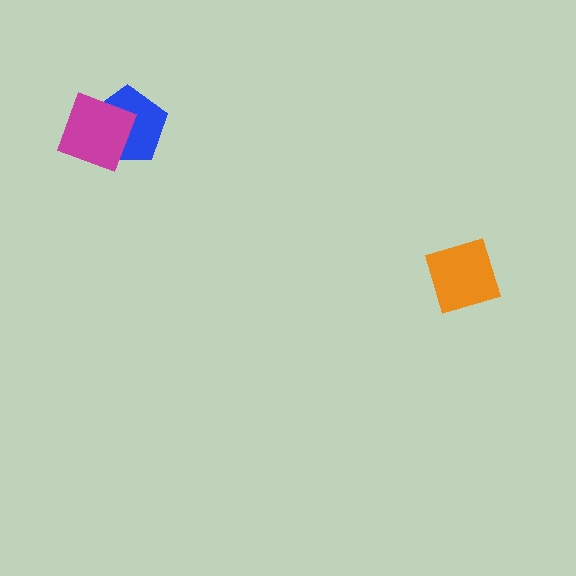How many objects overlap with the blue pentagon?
1 object overlaps with the blue pentagon.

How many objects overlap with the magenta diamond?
1 object overlaps with the magenta diamond.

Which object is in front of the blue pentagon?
The magenta diamond is in front of the blue pentagon.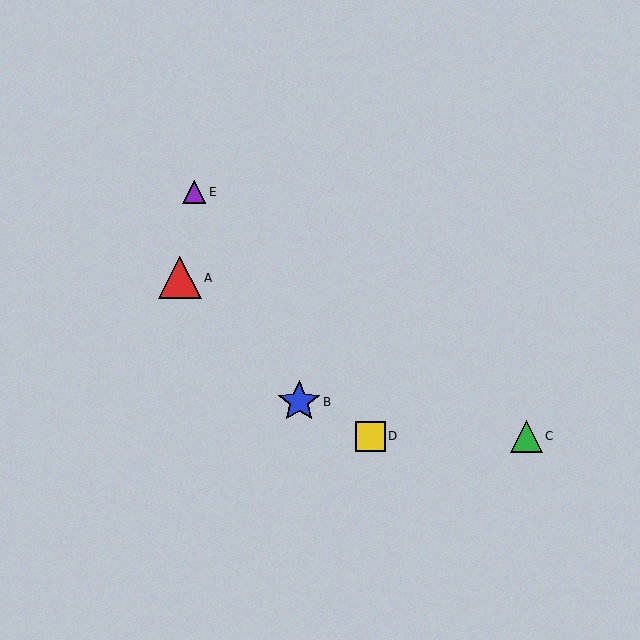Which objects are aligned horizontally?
Objects C, D are aligned horizontally.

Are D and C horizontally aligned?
Yes, both are at y≈436.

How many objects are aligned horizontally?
2 objects (C, D) are aligned horizontally.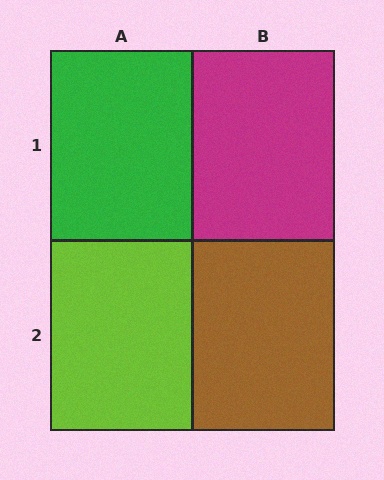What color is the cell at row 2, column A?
Lime.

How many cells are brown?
1 cell is brown.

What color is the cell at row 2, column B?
Brown.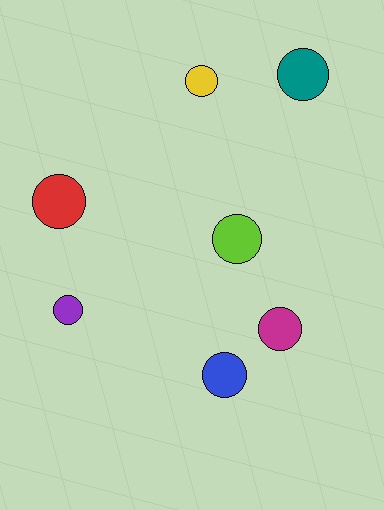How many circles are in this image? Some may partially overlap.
There are 7 circles.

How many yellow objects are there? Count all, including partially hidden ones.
There is 1 yellow object.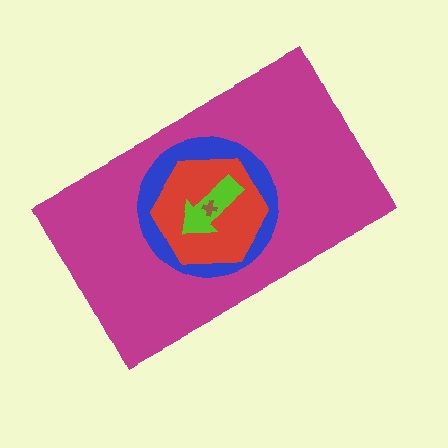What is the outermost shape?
The magenta rectangle.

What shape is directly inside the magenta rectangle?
The blue circle.